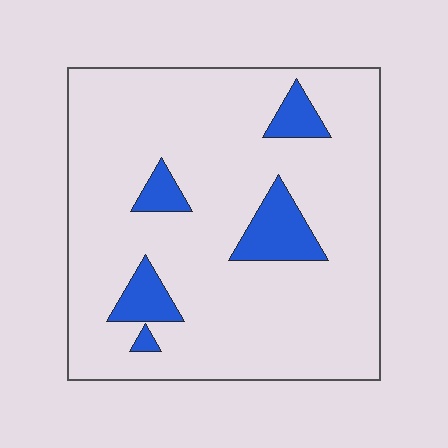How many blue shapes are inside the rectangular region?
5.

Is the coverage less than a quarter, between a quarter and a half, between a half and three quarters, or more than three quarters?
Less than a quarter.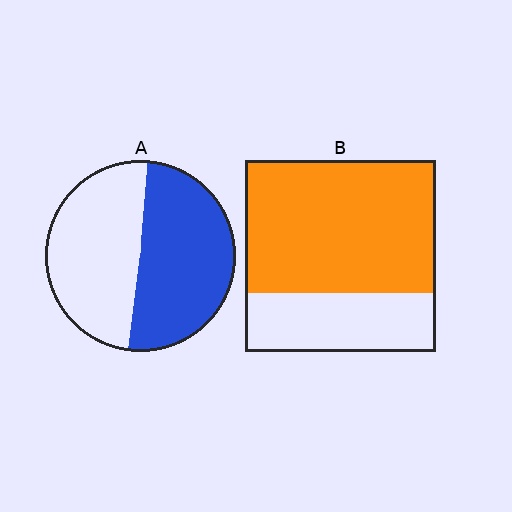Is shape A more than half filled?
Roughly half.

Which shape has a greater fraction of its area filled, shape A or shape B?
Shape B.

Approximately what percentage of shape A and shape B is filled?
A is approximately 50% and B is approximately 70%.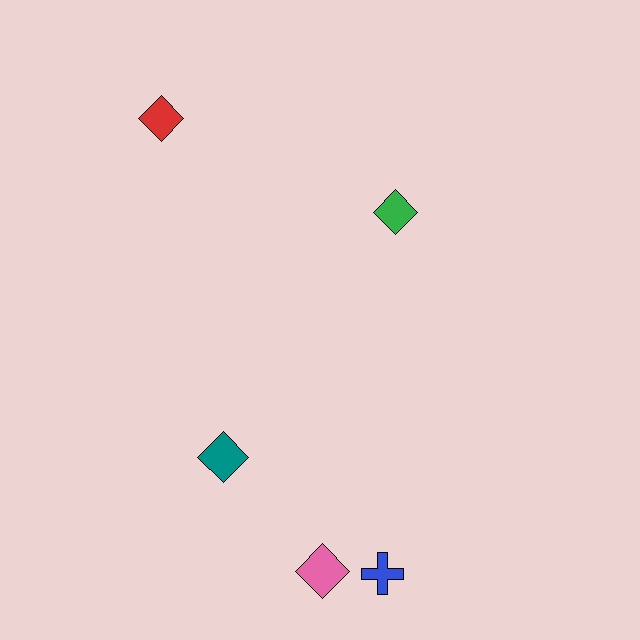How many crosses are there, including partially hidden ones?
There is 1 cross.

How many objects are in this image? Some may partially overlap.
There are 5 objects.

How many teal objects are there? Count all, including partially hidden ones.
There is 1 teal object.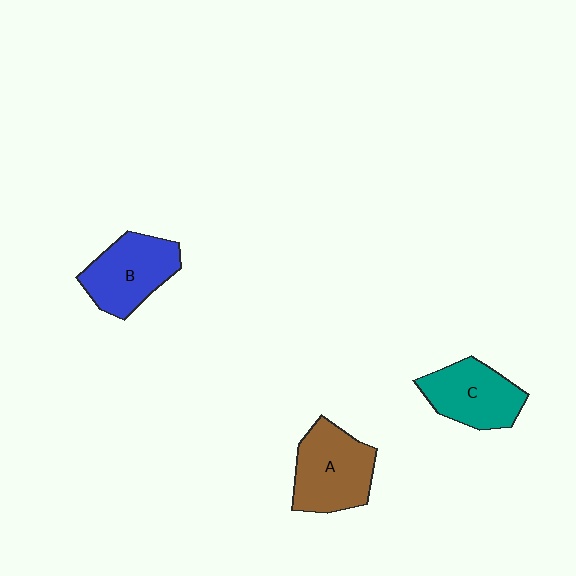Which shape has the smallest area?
Shape C (teal).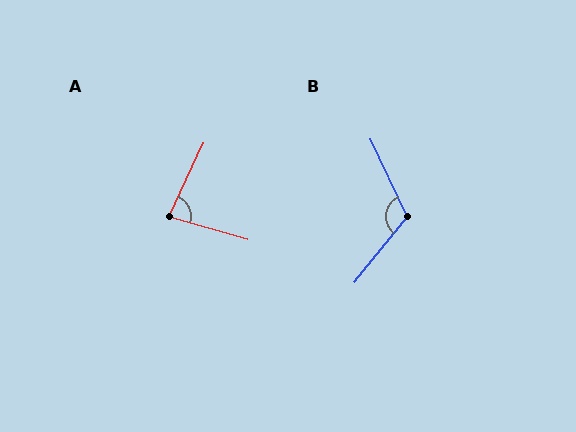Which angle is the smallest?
A, at approximately 81 degrees.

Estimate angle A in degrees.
Approximately 81 degrees.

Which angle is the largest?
B, at approximately 116 degrees.